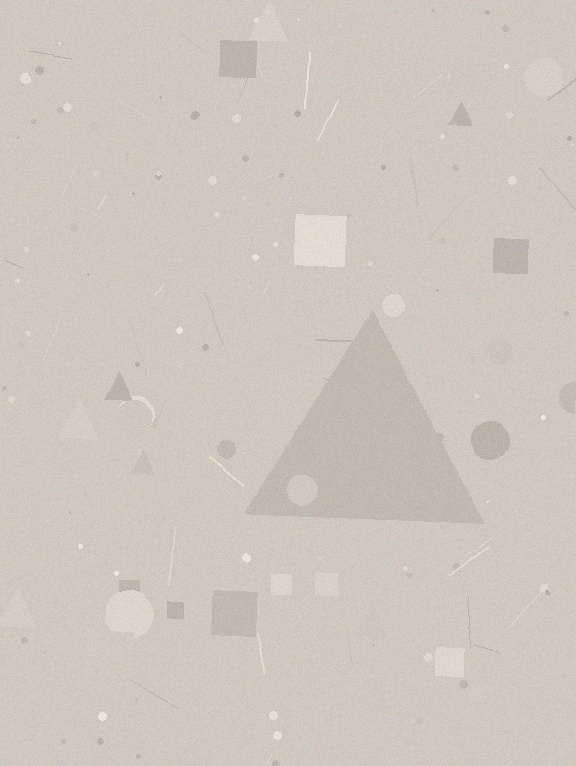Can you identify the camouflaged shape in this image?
The camouflaged shape is a triangle.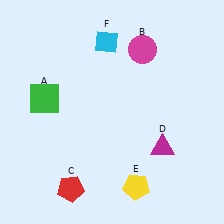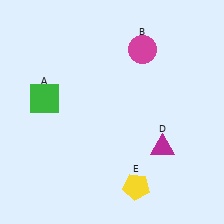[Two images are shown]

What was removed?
The cyan diamond (F), the red pentagon (C) were removed in Image 2.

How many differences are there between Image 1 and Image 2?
There are 2 differences between the two images.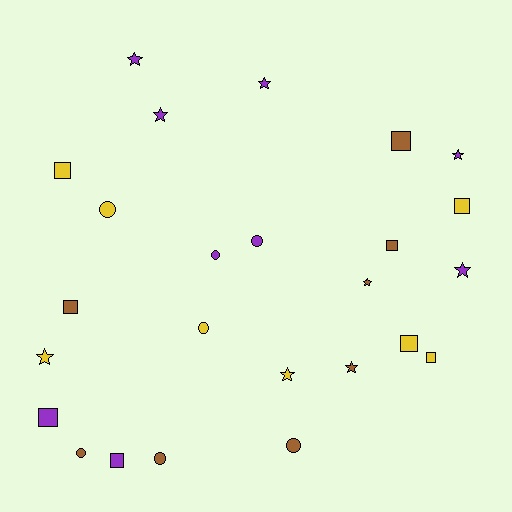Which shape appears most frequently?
Star, with 9 objects.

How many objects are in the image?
There are 25 objects.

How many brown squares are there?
There are 3 brown squares.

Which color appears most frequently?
Purple, with 9 objects.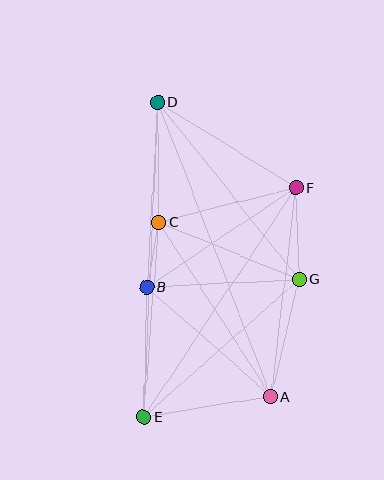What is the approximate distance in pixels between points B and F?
The distance between B and F is approximately 179 pixels.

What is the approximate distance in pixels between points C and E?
The distance between C and E is approximately 195 pixels.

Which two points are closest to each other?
Points B and C are closest to each other.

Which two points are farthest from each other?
Points A and D are farthest from each other.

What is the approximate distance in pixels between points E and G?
The distance between E and G is approximately 207 pixels.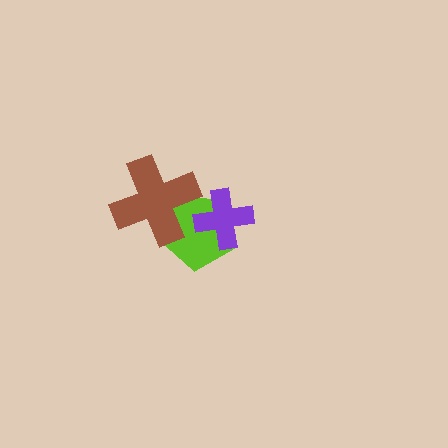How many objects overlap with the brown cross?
1 object overlaps with the brown cross.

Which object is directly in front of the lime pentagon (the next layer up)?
The purple cross is directly in front of the lime pentagon.